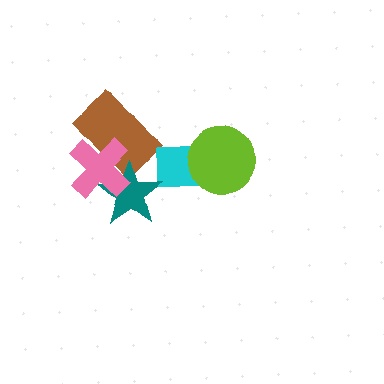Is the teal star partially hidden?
Yes, it is partially covered by another shape.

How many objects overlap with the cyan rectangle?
1 object overlaps with the cyan rectangle.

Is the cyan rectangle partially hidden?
Yes, it is partially covered by another shape.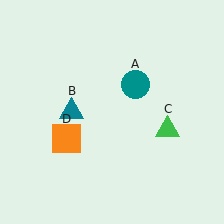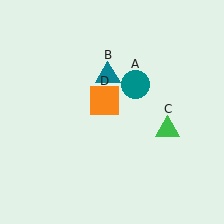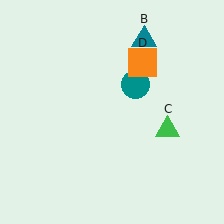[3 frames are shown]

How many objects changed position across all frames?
2 objects changed position: teal triangle (object B), orange square (object D).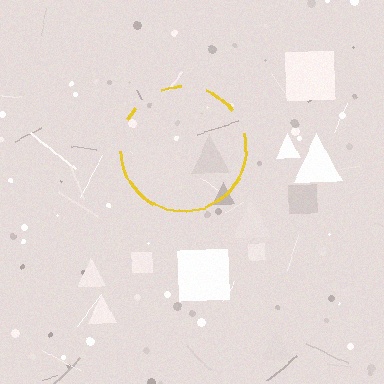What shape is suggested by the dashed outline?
The dashed outline suggests a circle.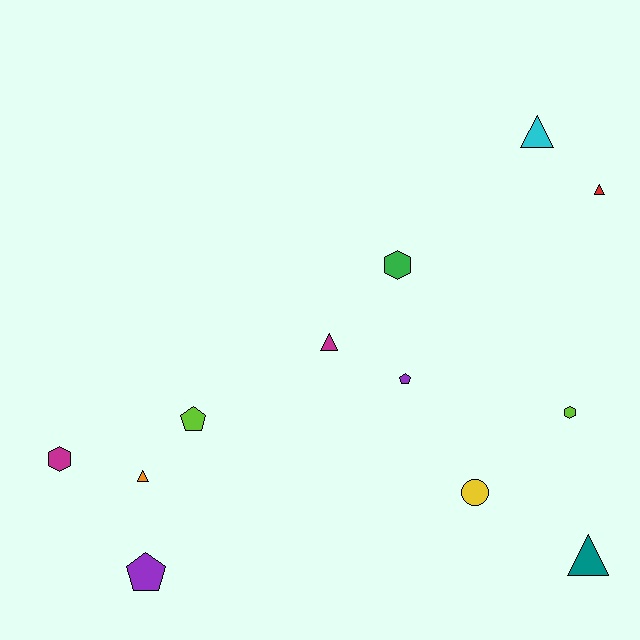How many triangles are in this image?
There are 5 triangles.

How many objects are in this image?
There are 12 objects.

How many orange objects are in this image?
There is 1 orange object.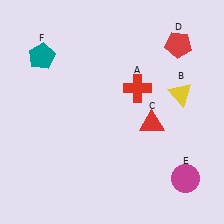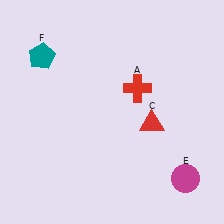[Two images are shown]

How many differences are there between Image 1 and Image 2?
There are 2 differences between the two images.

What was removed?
The red pentagon (D), the yellow triangle (B) were removed in Image 2.